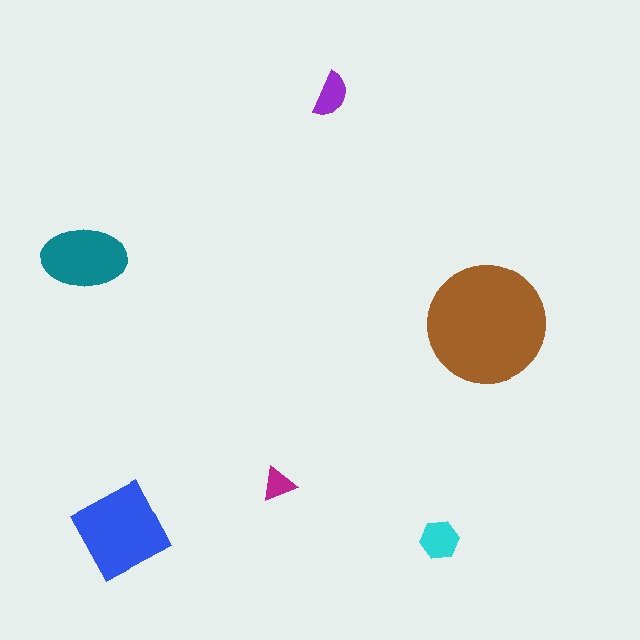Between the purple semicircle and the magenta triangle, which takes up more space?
The purple semicircle.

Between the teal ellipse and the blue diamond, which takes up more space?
The blue diamond.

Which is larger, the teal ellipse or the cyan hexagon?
The teal ellipse.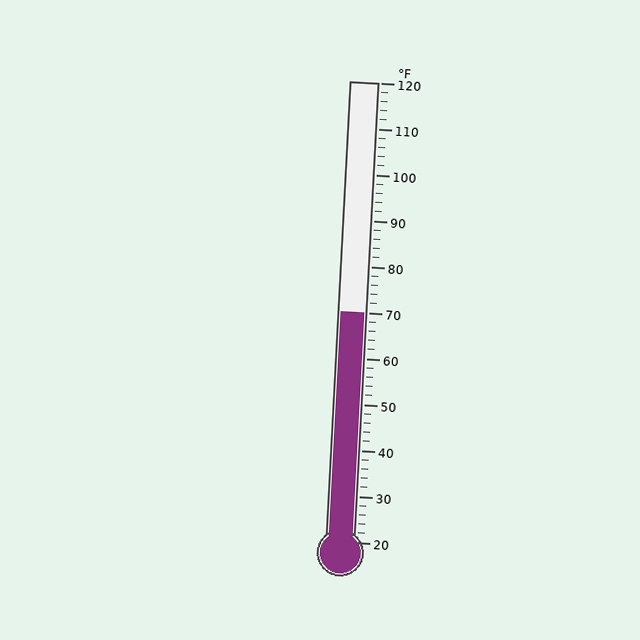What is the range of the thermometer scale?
The thermometer scale ranges from 20°F to 120°F.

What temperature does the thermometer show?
The thermometer shows approximately 70°F.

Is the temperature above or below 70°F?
The temperature is at 70°F.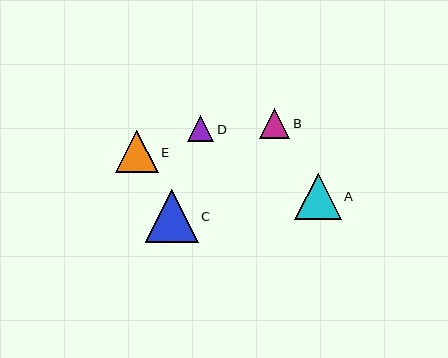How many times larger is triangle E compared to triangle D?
Triangle E is approximately 1.6 times the size of triangle D.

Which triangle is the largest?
Triangle C is the largest with a size of approximately 53 pixels.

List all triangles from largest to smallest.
From largest to smallest: C, A, E, B, D.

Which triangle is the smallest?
Triangle D is the smallest with a size of approximately 26 pixels.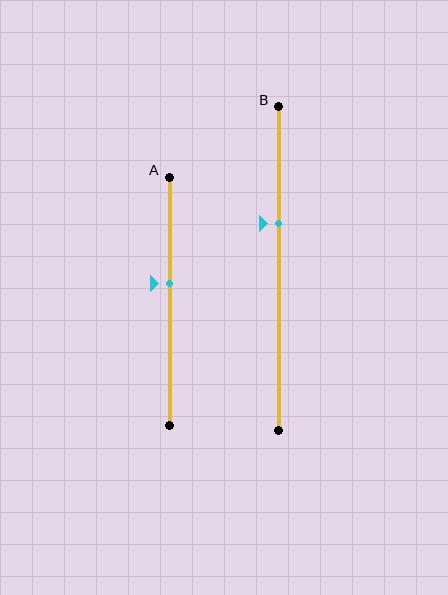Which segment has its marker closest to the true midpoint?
Segment A has its marker closest to the true midpoint.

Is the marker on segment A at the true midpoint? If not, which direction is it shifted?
No, the marker on segment A is shifted upward by about 7% of the segment length.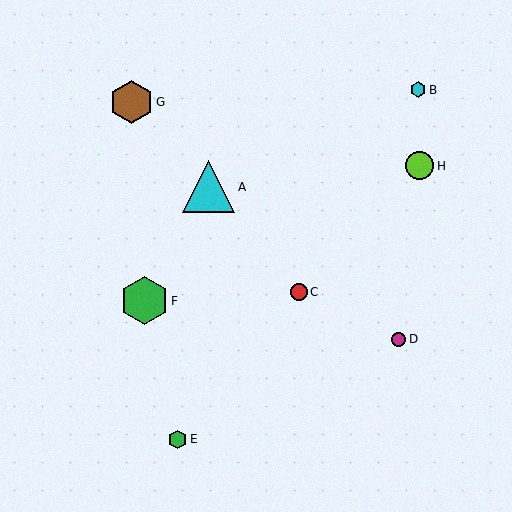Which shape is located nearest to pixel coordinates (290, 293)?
The red circle (labeled C) at (299, 292) is nearest to that location.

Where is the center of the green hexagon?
The center of the green hexagon is at (144, 301).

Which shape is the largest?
The cyan triangle (labeled A) is the largest.